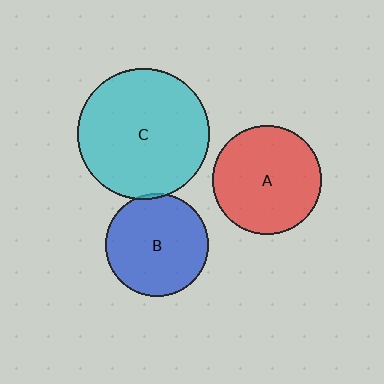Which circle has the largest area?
Circle C (cyan).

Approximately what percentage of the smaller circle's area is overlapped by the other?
Approximately 5%.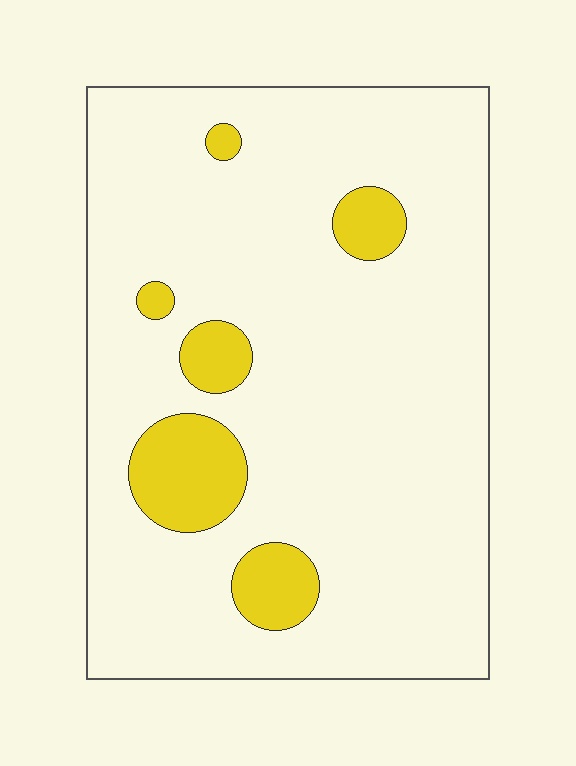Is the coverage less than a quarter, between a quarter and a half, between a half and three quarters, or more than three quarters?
Less than a quarter.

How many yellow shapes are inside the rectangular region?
6.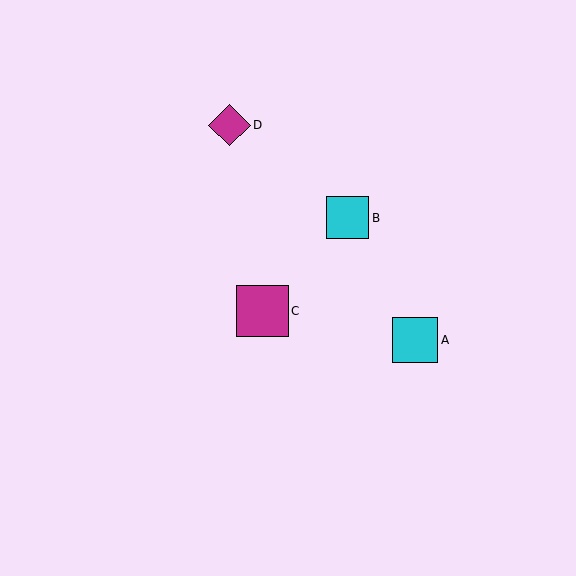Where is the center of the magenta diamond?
The center of the magenta diamond is at (230, 125).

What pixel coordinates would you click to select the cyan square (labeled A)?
Click at (415, 340) to select the cyan square A.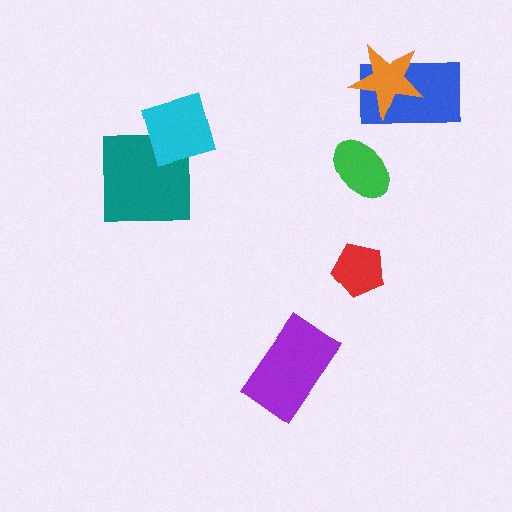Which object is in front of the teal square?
The cyan diamond is in front of the teal square.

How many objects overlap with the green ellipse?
0 objects overlap with the green ellipse.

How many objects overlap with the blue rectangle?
1 object overlaps with the blue rectangle.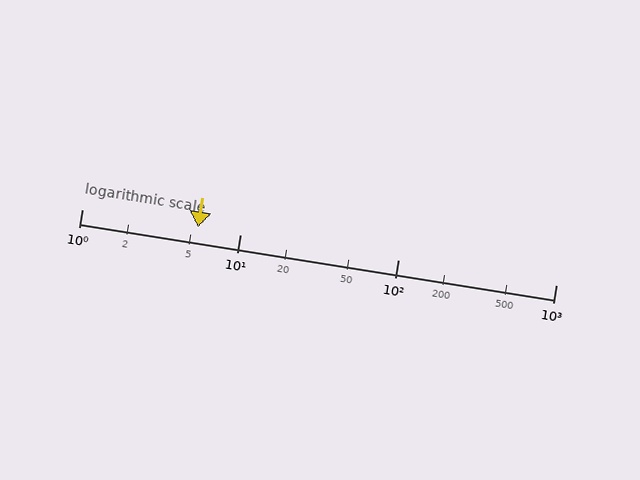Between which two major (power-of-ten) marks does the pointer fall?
The pointer is between 1 and 10.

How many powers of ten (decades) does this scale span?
The scale spans 3 decades, from 1 to 1000.